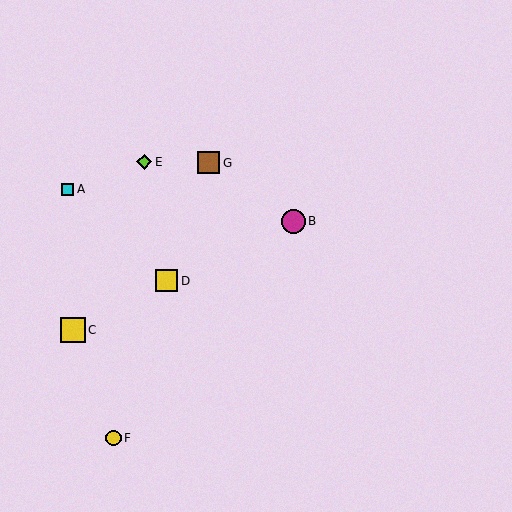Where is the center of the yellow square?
The center of the yellow square is at (73, 330).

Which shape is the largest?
The yellow square (labeled C) is the largest.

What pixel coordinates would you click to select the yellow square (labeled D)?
Click at (167, 281) to select the yellow square D.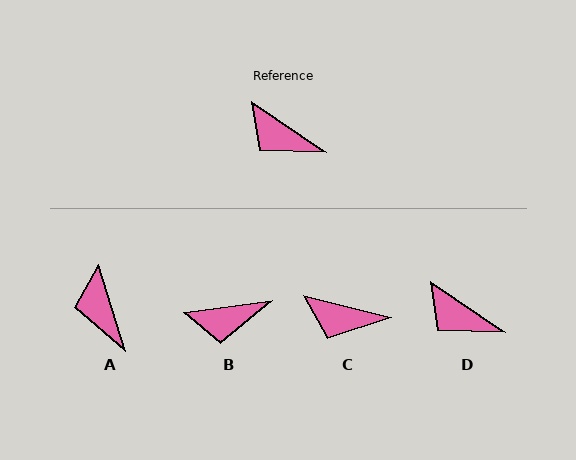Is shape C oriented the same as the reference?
No, it is off by about 20 degrees.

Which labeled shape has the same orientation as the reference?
D.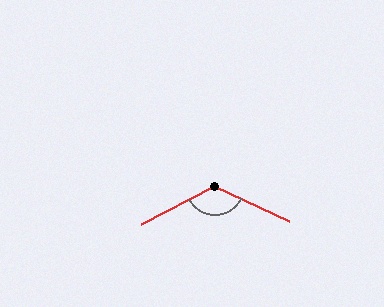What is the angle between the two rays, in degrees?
Approximately 127 degrees.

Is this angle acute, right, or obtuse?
It is obtuse.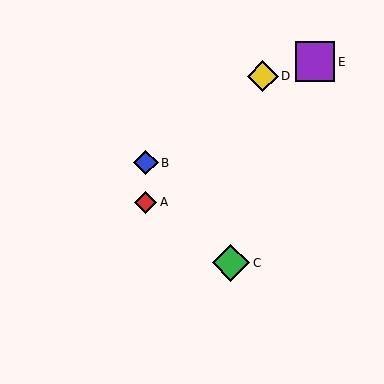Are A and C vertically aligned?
No, A is at x≈146 and C is at x≈231.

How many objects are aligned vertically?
2 objects (A, B) are aligned vertically.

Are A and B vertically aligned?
Yes, both are at x≈146.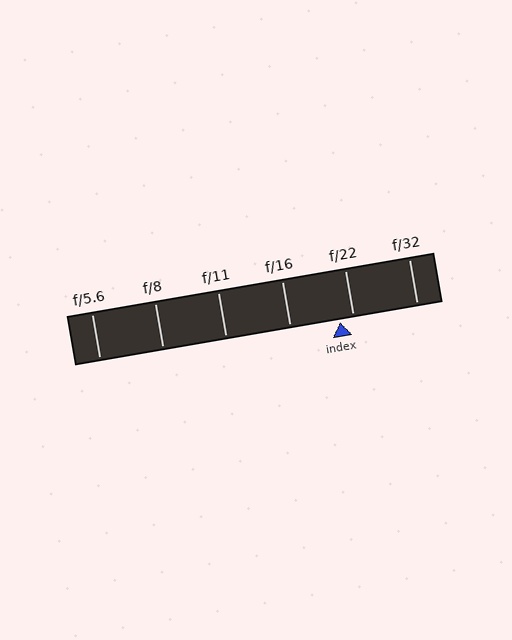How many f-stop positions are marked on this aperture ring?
There are 6 f-stop positions marked.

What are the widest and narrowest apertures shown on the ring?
The widest aperture shown is f/5.6 and the narrowest is f/32.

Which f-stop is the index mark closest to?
The index mark is closest to f/22.